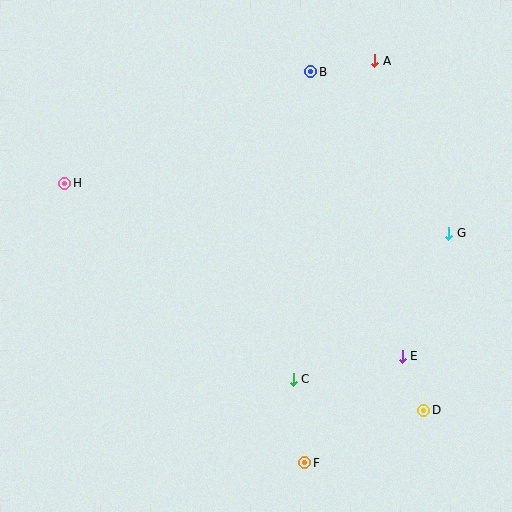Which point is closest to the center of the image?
Point C at (293, 379) is closest to the center.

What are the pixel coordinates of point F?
Point F is at (305, 463).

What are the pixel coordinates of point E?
Point E is at (402, 356).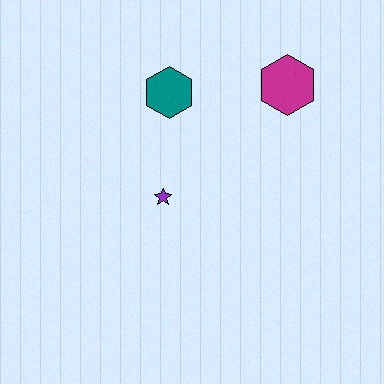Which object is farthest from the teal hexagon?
The magenta hexagon is farthest from the teal hexagon.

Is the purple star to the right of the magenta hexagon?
No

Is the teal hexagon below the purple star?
No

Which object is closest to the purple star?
The teal hexagon is closest to the purple star.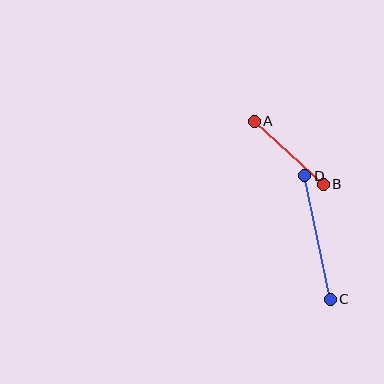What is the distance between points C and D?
The distance is approximately 126 pixels.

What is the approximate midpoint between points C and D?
The midpoint is at approximately (317, 238) pixels.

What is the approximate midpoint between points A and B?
The midpoint is at approximately (289, 153) pixels.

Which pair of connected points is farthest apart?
Points C and D are farthest apart.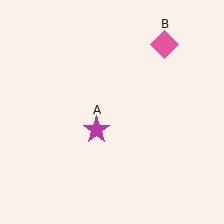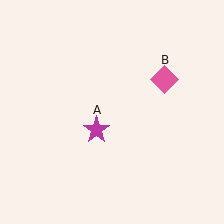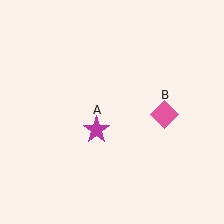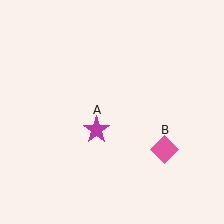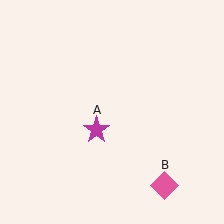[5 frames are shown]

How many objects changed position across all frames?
1 object changed position: pink diamond (object B).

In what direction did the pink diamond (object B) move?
The pink diamond (object B) moved down.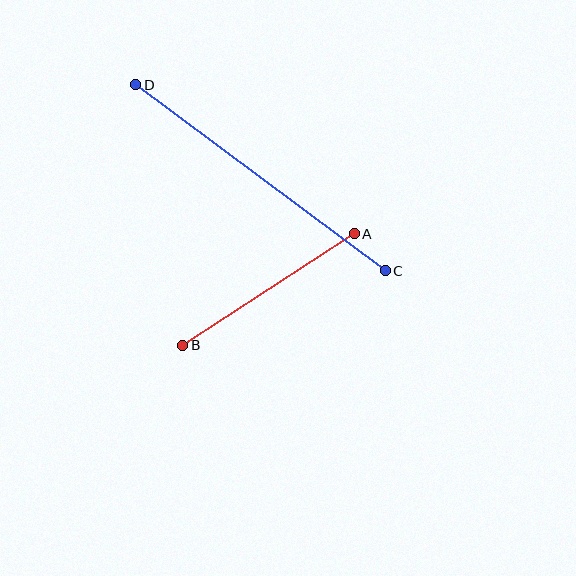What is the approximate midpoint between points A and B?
The midpoint is at approximately (269, 289) pixels.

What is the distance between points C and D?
The distance is approximately 311 pixels.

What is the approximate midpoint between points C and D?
The midpoint is at approximately (260, 178) pixels.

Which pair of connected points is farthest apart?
Points C and D are farthest apart.